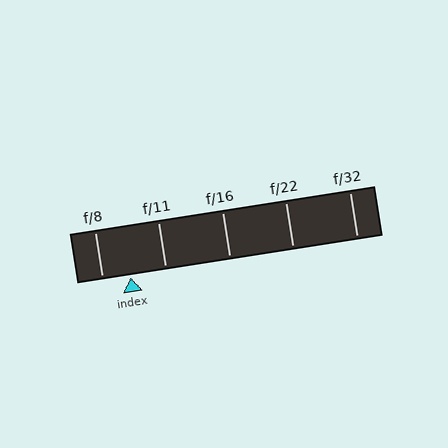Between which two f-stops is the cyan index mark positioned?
The index mark is between f/8 and f/11.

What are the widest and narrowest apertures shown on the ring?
The widest aperture shown is f/8 and the narrowest is f/32.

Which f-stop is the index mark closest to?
The index mark is closest to f/8.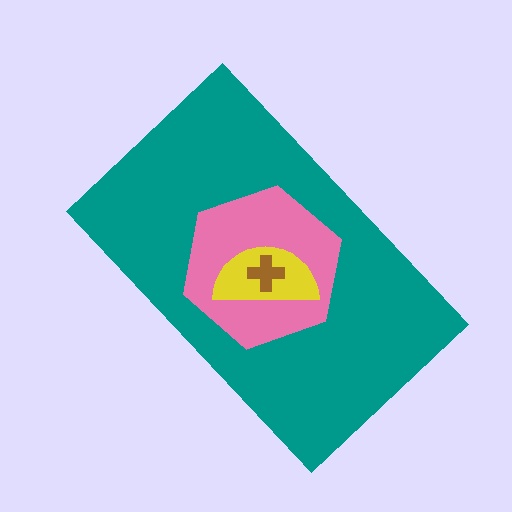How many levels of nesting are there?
4.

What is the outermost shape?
The teal rectangle.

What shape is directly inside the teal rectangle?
The pink hexagon.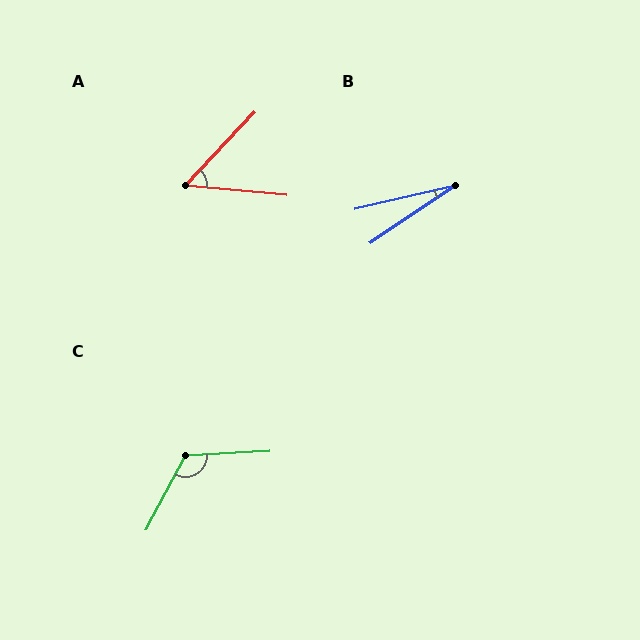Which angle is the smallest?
B, at approximately 21 degrees.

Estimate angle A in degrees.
Approximately 52 degrees.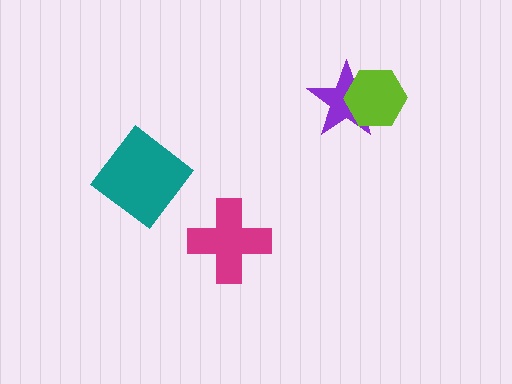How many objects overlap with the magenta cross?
0 objects overlap with the magenta cross.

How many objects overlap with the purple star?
1 object overlaps with the purple star.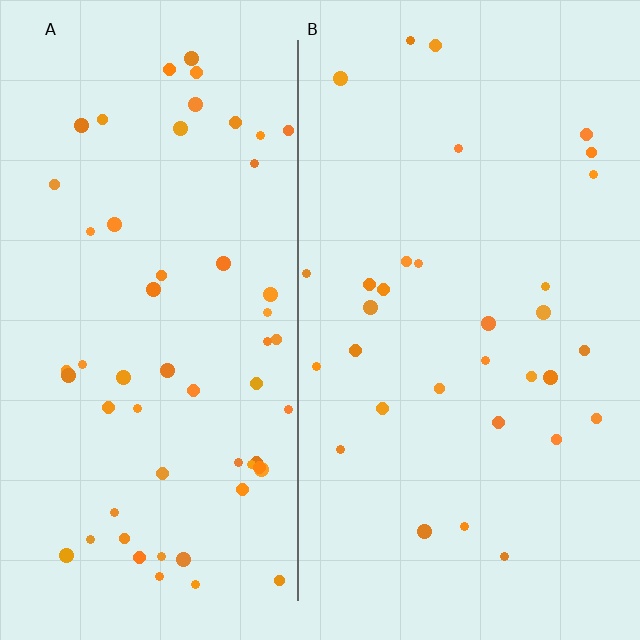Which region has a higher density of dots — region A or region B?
A (the left).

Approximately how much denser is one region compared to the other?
Approximately 1.8× — region A over region B.